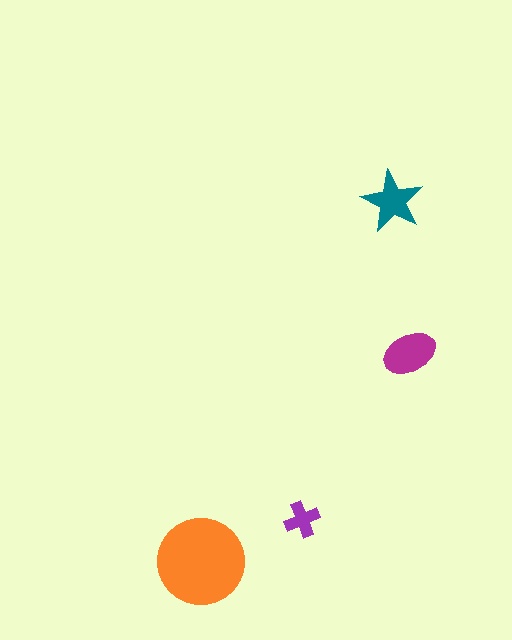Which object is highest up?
The teal star is topmost.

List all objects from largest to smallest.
The orange circle, the magenta ellipse, the teal star, the purple cross.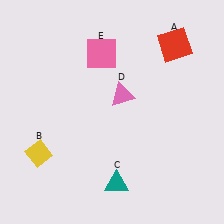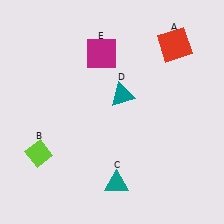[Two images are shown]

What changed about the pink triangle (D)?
In Image 1, D is pink. In Image 2, it changed to teal.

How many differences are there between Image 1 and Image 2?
There are 3 differences between the two images.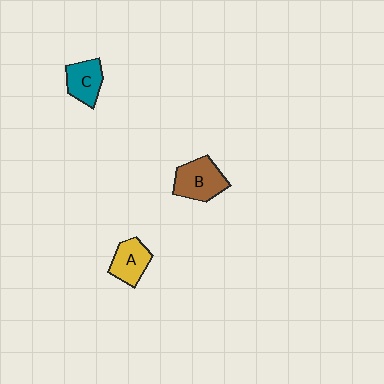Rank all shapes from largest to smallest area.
From largest to smallest: B (brown), A (yellow), C (teal).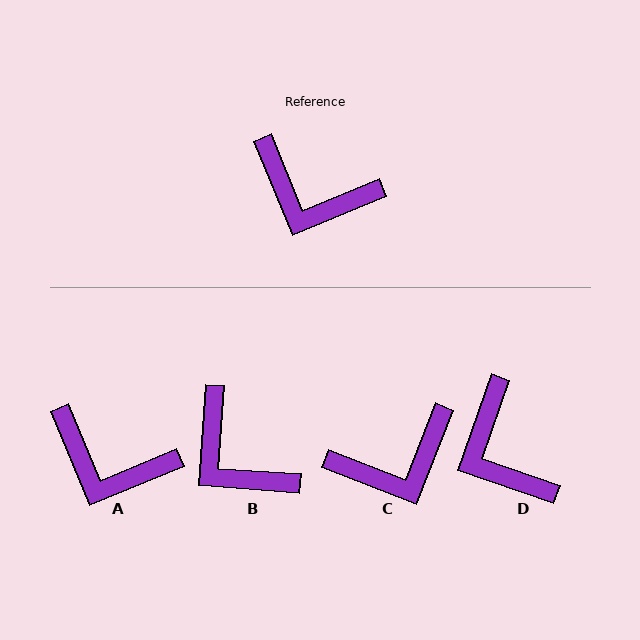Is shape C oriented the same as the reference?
No, it is off by about 46 degrees.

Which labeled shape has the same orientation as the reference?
A.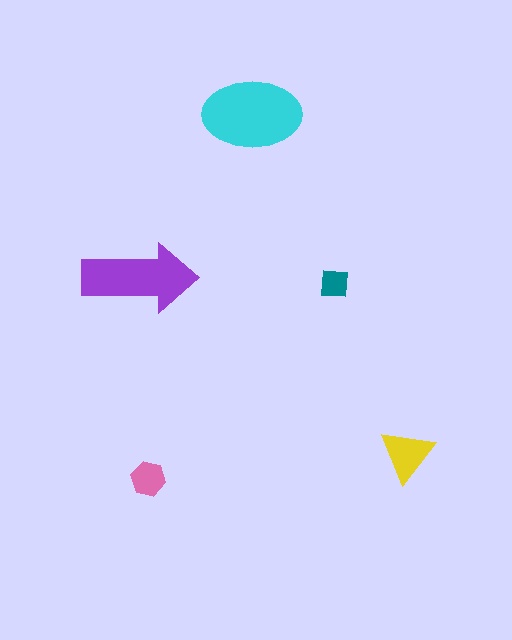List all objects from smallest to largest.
The teal square, the pink hexagon, the yellow triangle, the purple arrow, the cyan ellipse.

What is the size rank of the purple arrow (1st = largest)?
2nd.